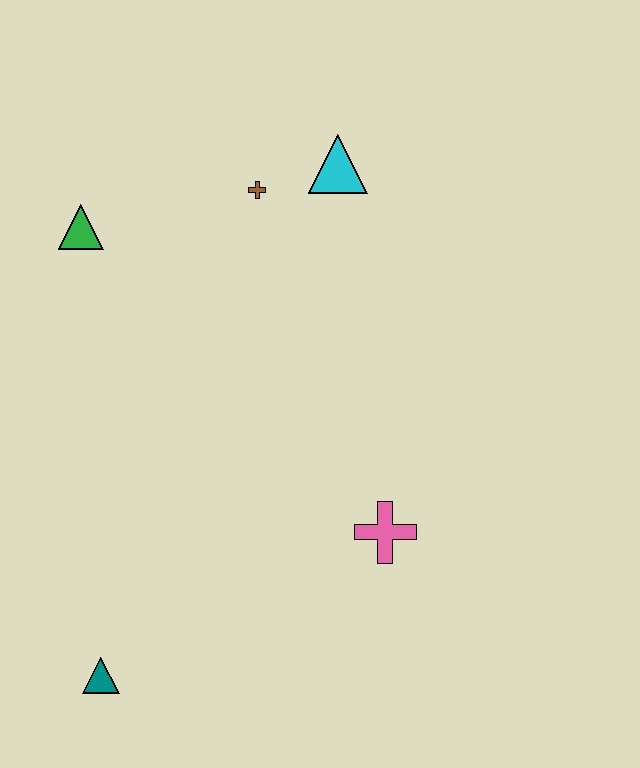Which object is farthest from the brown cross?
The teal triangle is farthest from the brown cross.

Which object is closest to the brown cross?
The cyan triangle is closest to the brown cross.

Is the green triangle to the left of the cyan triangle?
Yes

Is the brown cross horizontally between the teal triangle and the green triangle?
No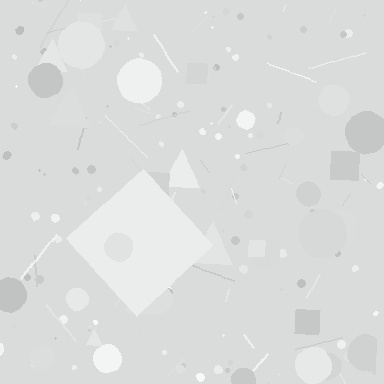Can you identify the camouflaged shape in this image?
The camouflaged shape is a diamond.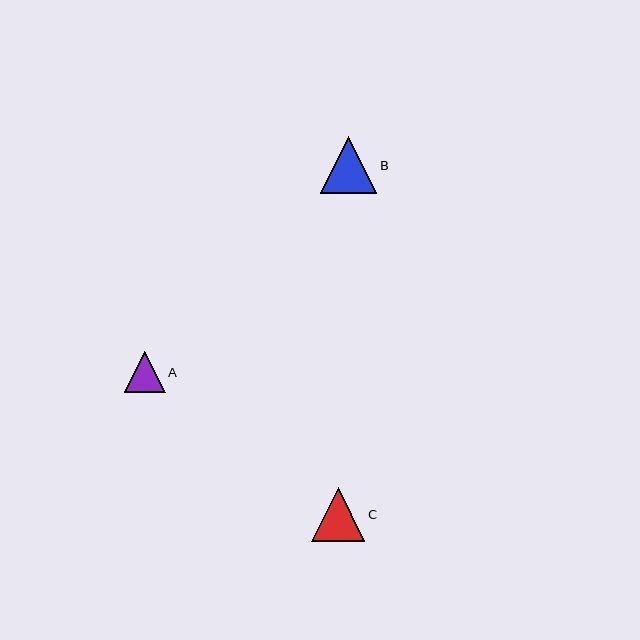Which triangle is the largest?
Triangle B is the largest with a size of approximately 56 pixels.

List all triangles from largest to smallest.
From largest to smallest: B, C, A.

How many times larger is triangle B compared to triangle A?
Triangle B is approximately 1.4 times the size of triangle A.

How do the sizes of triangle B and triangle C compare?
Triangle B and triangle C are approximately the same size.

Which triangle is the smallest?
Triangle A is the smallest with a size of approximately 41 pixels.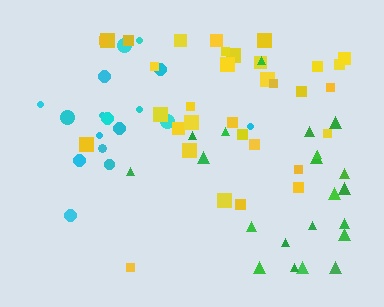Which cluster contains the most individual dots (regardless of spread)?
Yellow (33).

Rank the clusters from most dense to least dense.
cyan, yellow, green.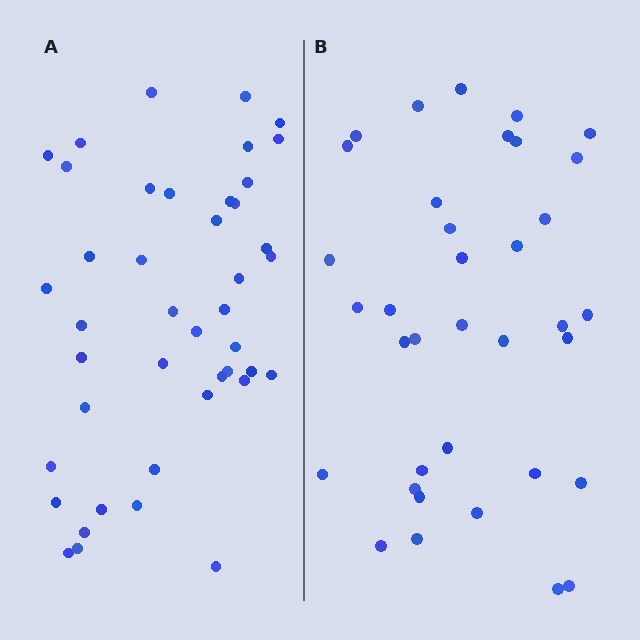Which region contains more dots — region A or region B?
Region A (the left region) has more dots.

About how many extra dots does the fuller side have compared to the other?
Region A has roughly 8 or so more dots than region B.